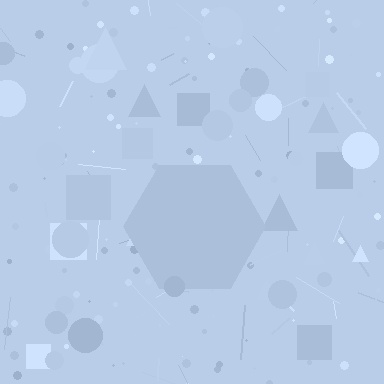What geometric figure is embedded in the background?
A hexagon is embedded in the background.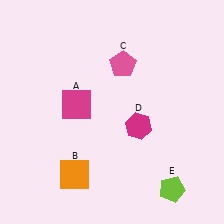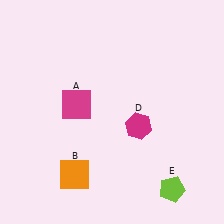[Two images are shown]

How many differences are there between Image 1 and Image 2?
There is 1 difference between the two images.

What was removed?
The pink pentagon (C) was removed in Image 2.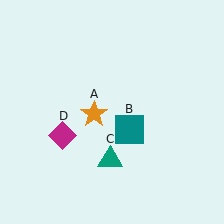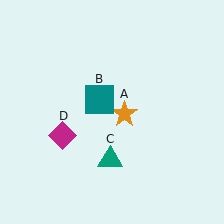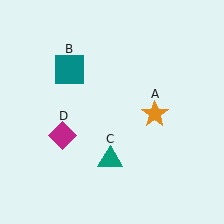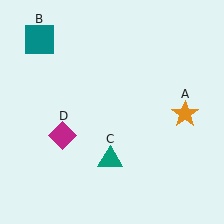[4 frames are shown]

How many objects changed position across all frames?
2 objects changed position: orange star (object A), teal square (object B).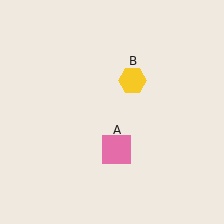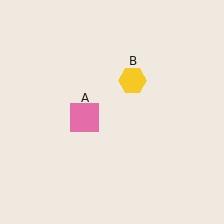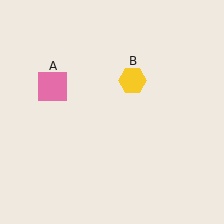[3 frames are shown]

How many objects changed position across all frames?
1 object changed position: pink square (object A).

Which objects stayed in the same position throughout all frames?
Yellow hexagon (object B) remained stationary.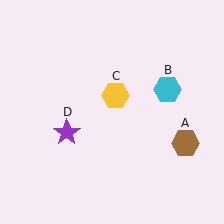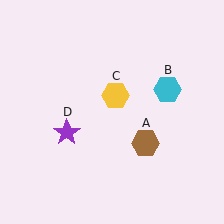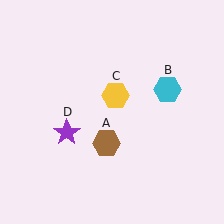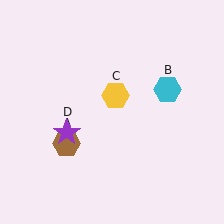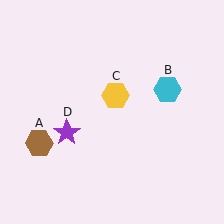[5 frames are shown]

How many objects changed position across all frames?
1 object changed position: brown hexagon (object A).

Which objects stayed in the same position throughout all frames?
Cyan hexagon (object B) and yellow hexagon (object C) and purple star (object D) remained stationary.